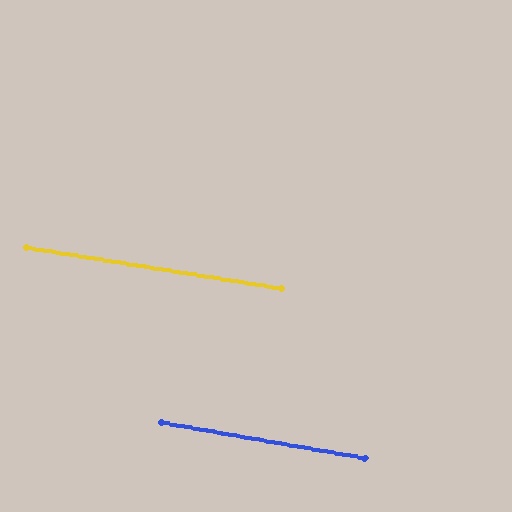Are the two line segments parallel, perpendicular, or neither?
Parallel — their directions differ by only 0.7°.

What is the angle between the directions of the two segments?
Approximately 1 degree.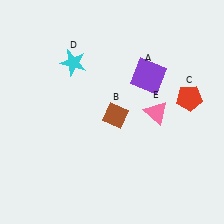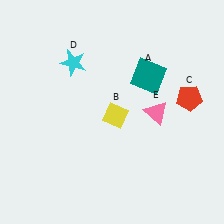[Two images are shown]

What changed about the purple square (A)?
In Image 1, A is purple. In Image 2, it changed to teal.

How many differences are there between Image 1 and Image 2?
There are 2 differences between the two images.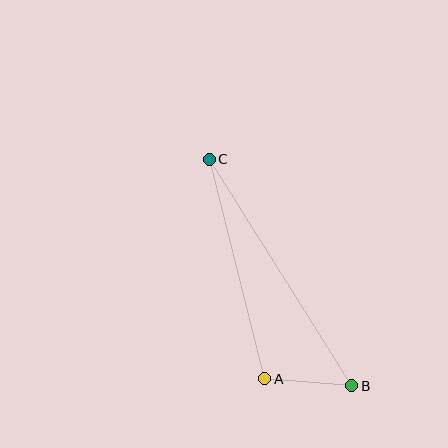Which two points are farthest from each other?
Points B and C are farthest from each other.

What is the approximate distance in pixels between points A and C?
The distance between A and C is approximately 227 pixels.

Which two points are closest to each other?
Points A and B are closest to each other.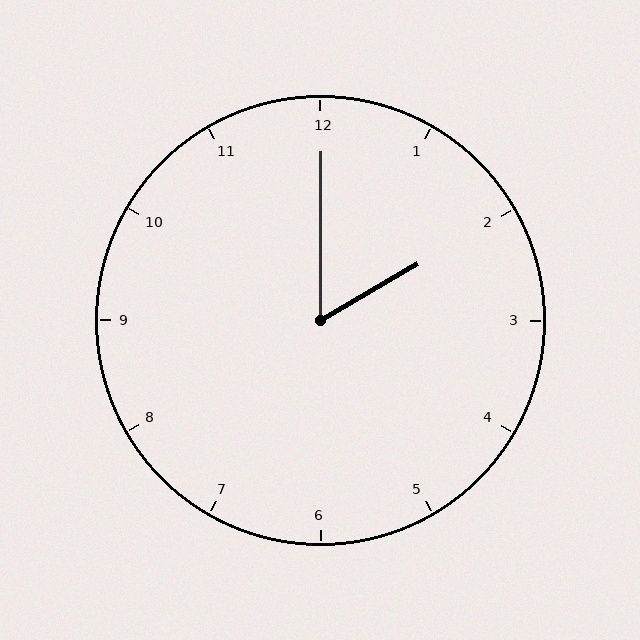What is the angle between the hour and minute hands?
Approximately 60 degrees.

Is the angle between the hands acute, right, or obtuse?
It is acute.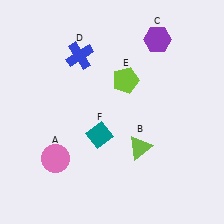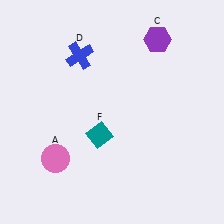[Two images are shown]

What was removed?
The lime triangle (B), the lime pentagon (E) were removed in Image 2.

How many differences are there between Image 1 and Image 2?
There are 2 differences between the two images.